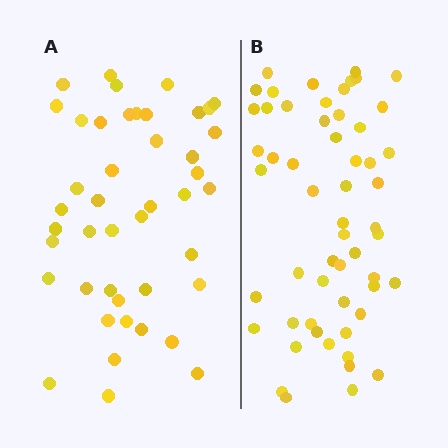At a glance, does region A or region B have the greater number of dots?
Region B (the right region) has more dots.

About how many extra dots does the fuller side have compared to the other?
Region B has roughly 12 or so more dots than region A.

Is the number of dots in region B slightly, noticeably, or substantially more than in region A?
Region B has noticeably more, but not dramatically so. The ratio is roughly 1.3 to 1.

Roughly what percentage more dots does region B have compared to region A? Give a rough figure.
About 25% more.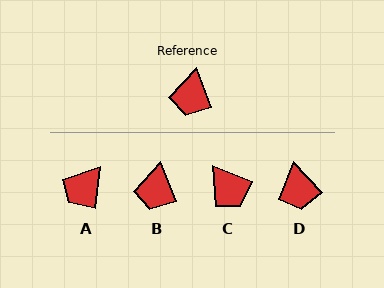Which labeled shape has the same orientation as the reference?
B.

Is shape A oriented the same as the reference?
No, it is off by about 29 degrees.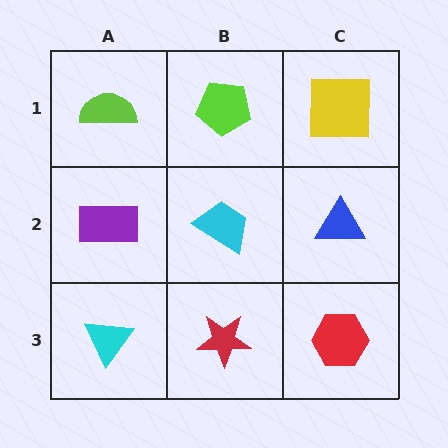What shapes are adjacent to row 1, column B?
A cyan trapezoid (row 2, column B), a lime semicircle (row 1, column A), a yellow square (row 1, column C).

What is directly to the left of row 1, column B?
A lime semicircle.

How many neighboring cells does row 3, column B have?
3.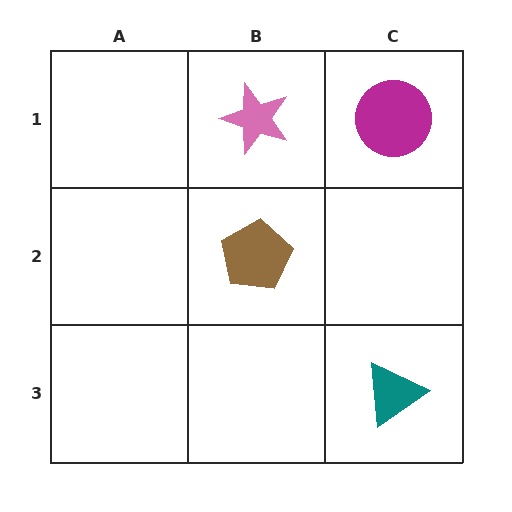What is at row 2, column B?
A brown pentagon.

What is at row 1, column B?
A pink star.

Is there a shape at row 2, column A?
No, that cell is empty.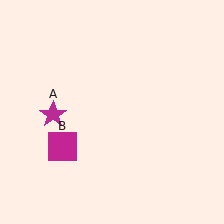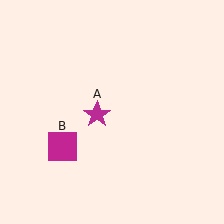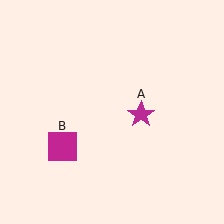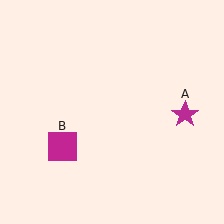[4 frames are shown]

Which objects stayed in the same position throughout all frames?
Magenta square (object B) remained stationary.